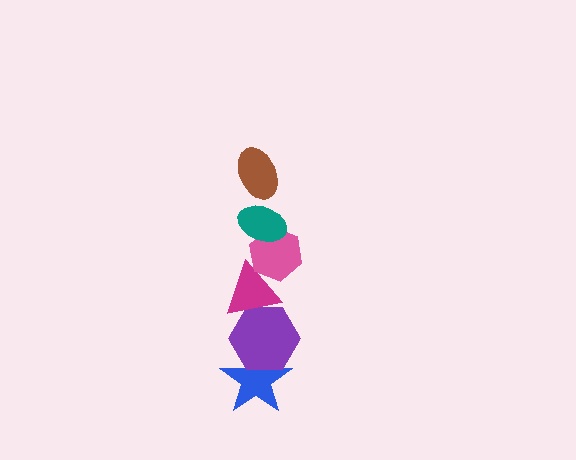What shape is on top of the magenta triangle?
The pink hexagon is on top of the magenta triangle.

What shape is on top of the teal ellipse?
The brown ellipse is on top of the teal ellipse.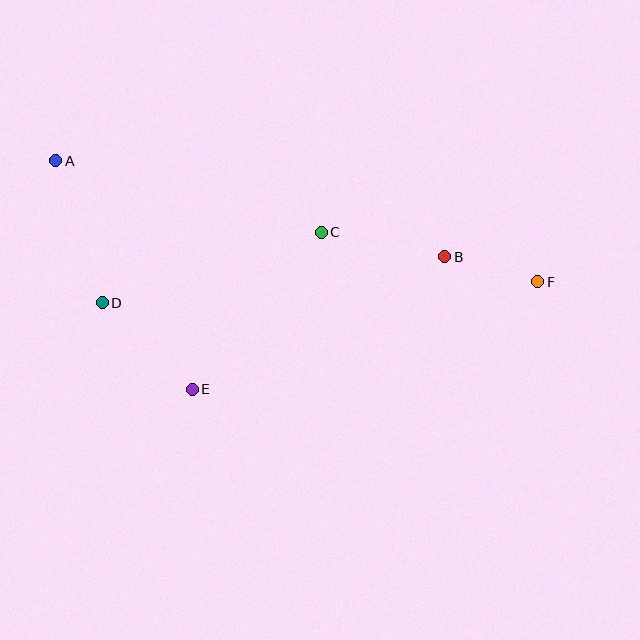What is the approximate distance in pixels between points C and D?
The distance between C and D is approximately 230 pixels.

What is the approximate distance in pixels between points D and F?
The distance between D and F is approximately 436 pixels.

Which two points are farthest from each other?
Points A and F are farthest from each other.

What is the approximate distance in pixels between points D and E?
The distance between D and E is approximately 125 pixels.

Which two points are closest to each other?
Points B and F are closest to each other.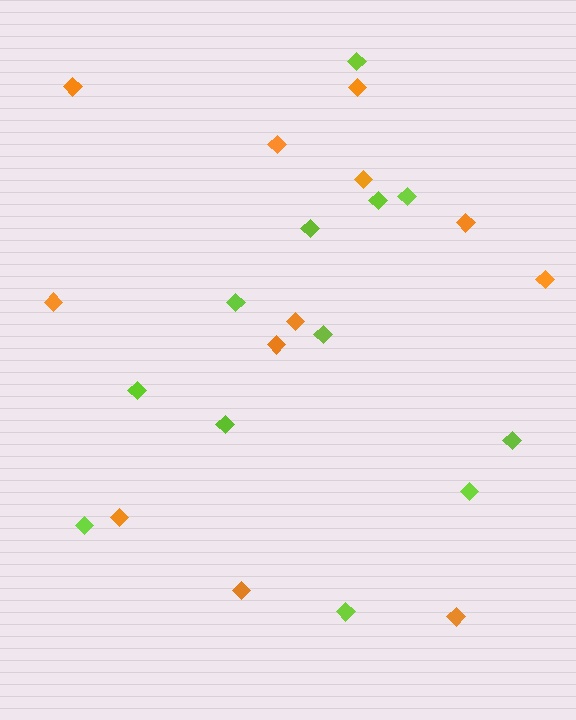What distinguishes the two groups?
There are 2 groups: one group of orange diamonds (12) and one group of lime diamonds (12).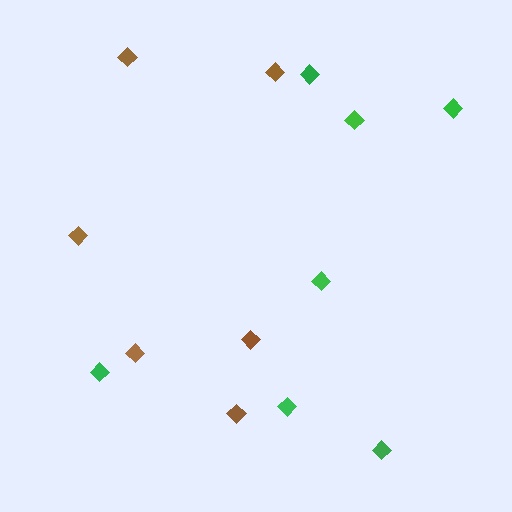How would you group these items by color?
There are 2 groups: one group of green diamonds (7) and one group of brown diamonds (6).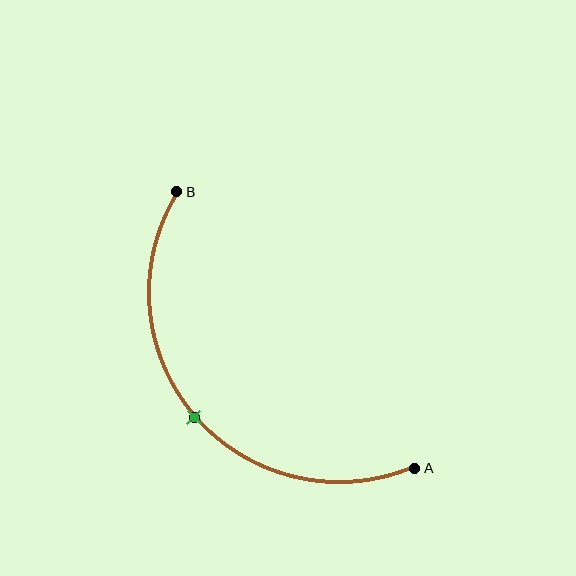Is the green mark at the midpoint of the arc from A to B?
Yes. The green mark lies on the arc at equal arc-length from both A and B — it is the arc midpoint.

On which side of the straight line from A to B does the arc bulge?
The arc bulges below and to the left of the straight line connecting A and B.